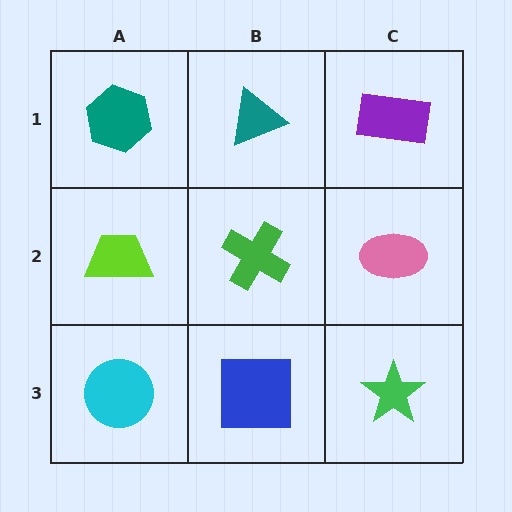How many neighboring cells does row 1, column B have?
3.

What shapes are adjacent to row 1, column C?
A pink ellipse (row 2, column C), a teal triangle (row 1, column B).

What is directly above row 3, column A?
A lime trapezoid.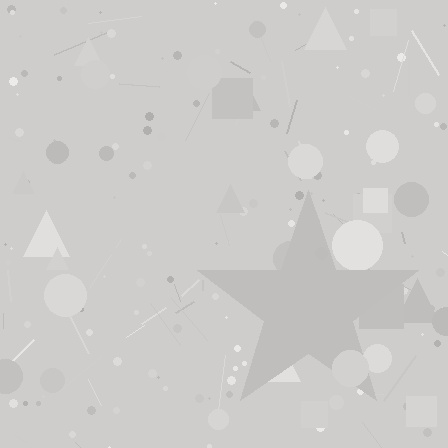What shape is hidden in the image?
A star is hidden in the image.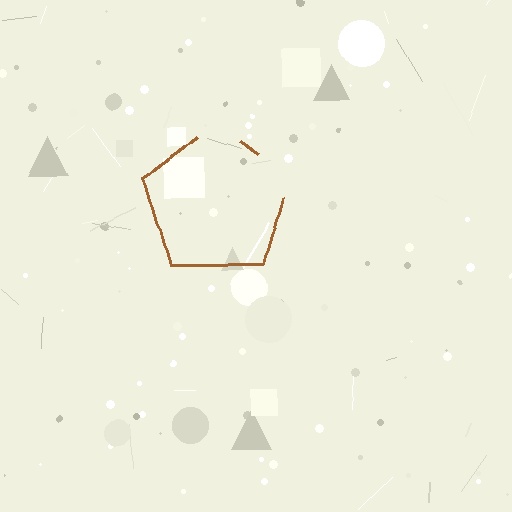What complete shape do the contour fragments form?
The contour fragments form a pentagon.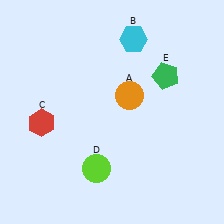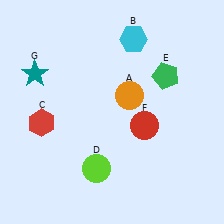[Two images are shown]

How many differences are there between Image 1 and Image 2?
There are 2 differences between the two images.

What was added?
A red circle (F), a teal star (G) were added in Image 2.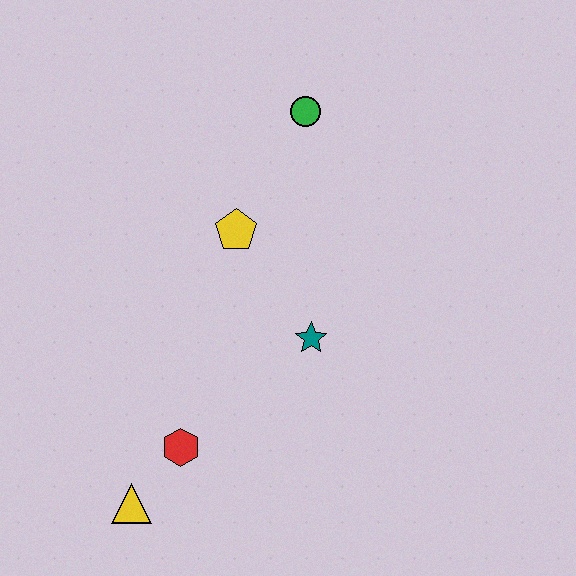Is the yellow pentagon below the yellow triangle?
No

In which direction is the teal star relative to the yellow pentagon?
The teal star is below the yellow pentagon.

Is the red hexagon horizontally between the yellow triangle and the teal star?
Yes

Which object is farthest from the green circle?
The yellow triangle is farthest from the green circle.